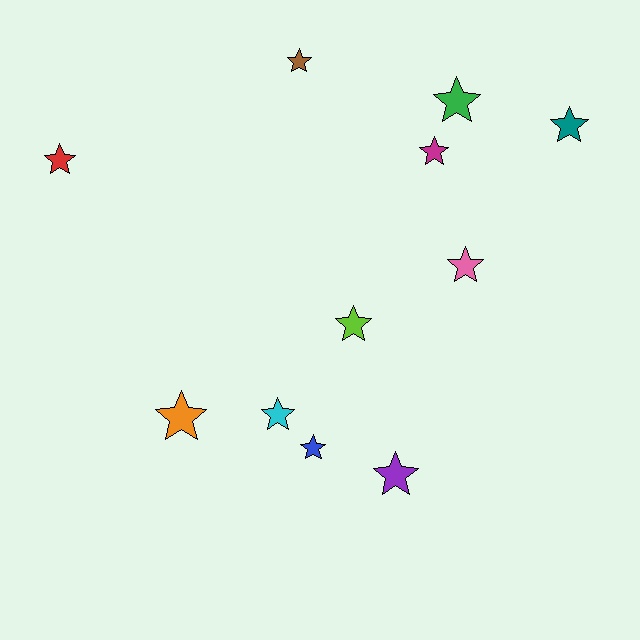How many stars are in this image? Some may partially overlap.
There are 11 stars.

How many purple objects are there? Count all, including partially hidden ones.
There is 1 purple object.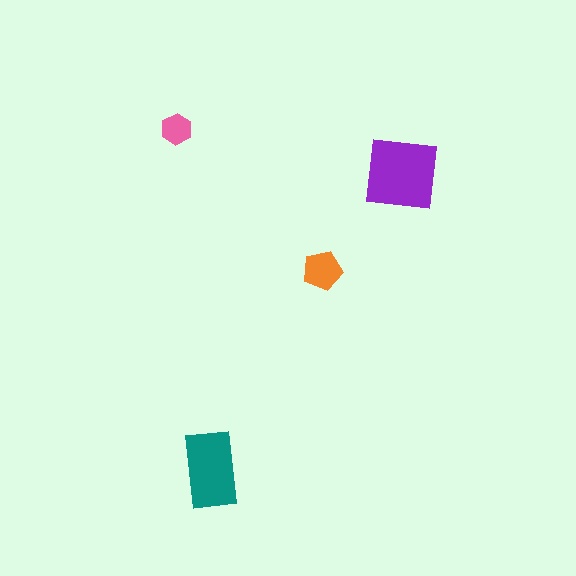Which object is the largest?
The purple square.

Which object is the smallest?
The pink hexagon.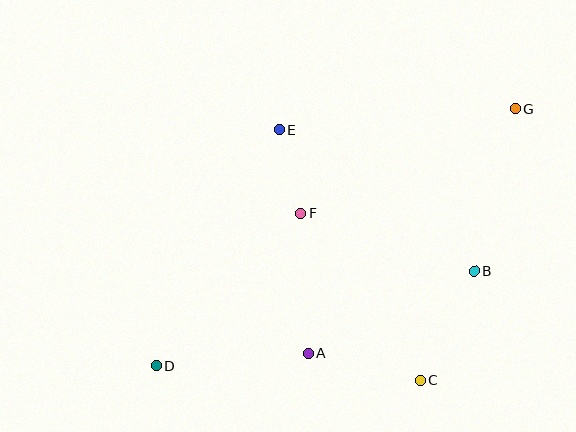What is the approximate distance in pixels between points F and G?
The distance between F and G is approximately 238 pixels.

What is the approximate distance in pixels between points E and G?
The distance between E and G is approximately 237 pixels.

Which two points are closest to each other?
Points E and F are closest to each other.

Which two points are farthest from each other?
Points D and G are farthest from each other.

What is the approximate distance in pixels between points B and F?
The distance between B and F is approximately 183 pixels.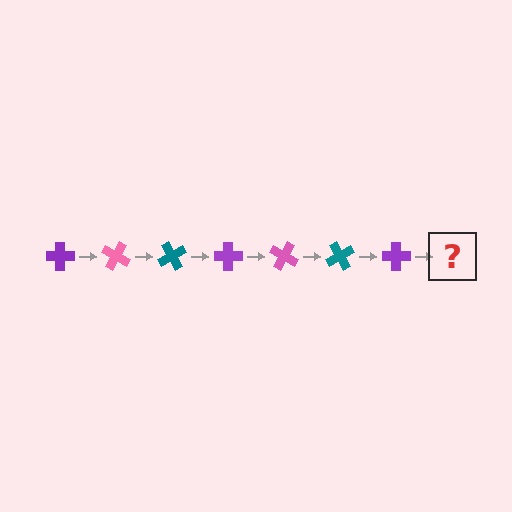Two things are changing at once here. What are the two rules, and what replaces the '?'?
The two rules are that it rotates 30 degrees each step and the color cycles through purple, pink, and teal. The '?' should be a pink cross, rotated 210 degrees from the start.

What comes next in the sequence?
The next element should be a pink cross, rotated 210 degrees from the start.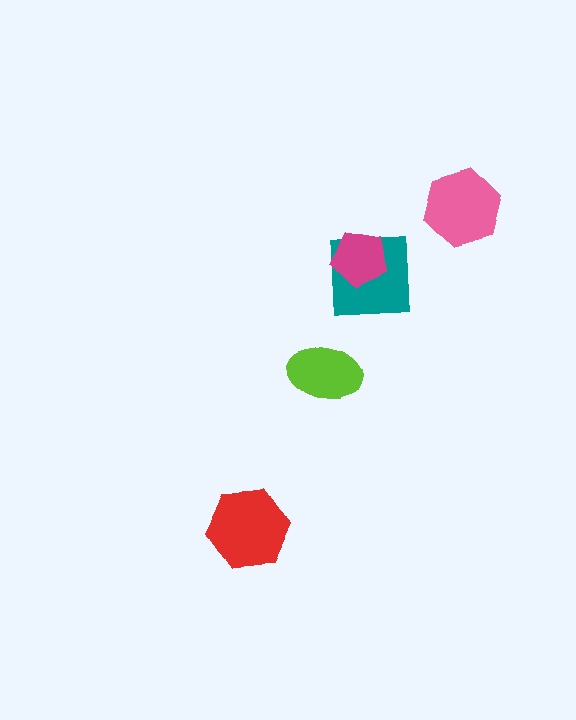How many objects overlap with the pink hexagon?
0 objects overlap with the pink hexagon.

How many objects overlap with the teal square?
1 object overlaps with the teal square.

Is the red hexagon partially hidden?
No, no other shape covers it.